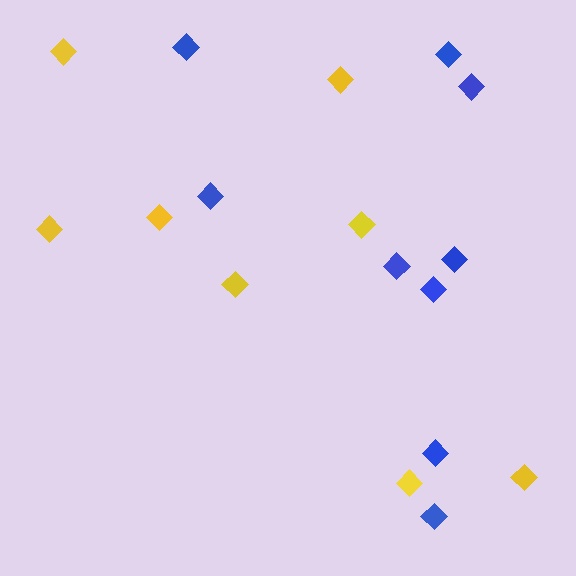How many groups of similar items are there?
There are 2 groups: one group of blue diamonds (9) and one group of yellow diamonds (8).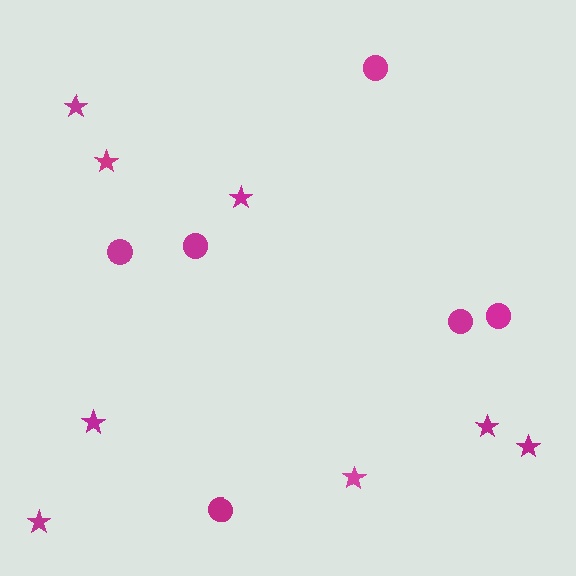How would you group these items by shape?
There are 2 groups: one group of circles (6) and one group of stars (8).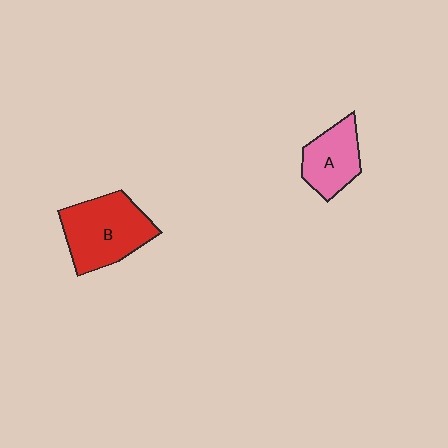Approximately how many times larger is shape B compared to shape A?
Approximately 1.6 times.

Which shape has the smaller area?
Shape A (pink).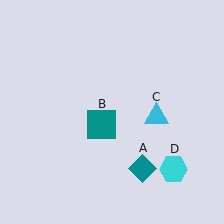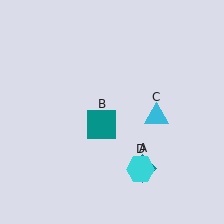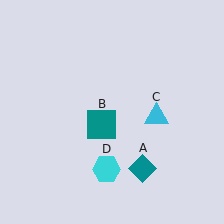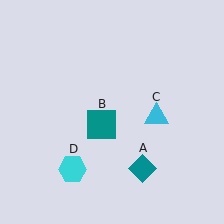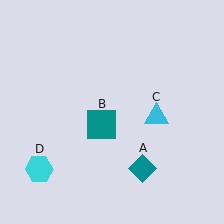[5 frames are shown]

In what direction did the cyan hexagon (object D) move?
The cyan hexagon (object D) moved left.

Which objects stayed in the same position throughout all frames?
Teal diamond (object A) and teal square (object B) and cyan triangle (object C) remained stationary.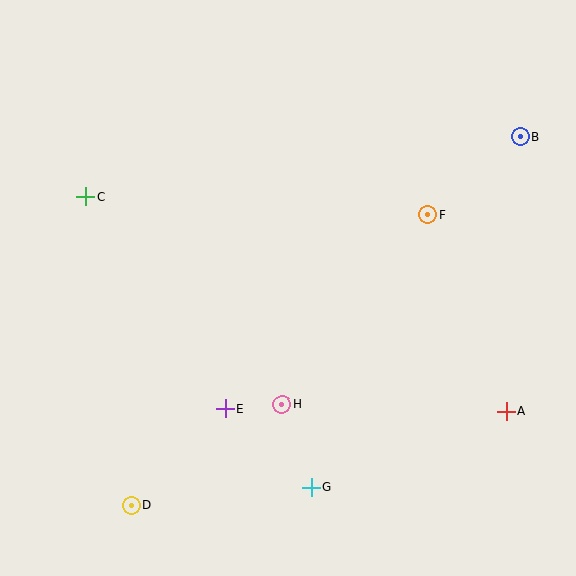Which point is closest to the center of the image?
Point H at (282, 404) is closest to the center.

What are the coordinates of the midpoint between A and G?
The midpoint between A and G is at (409, 449).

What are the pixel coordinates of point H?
Point H is at (282, 404).